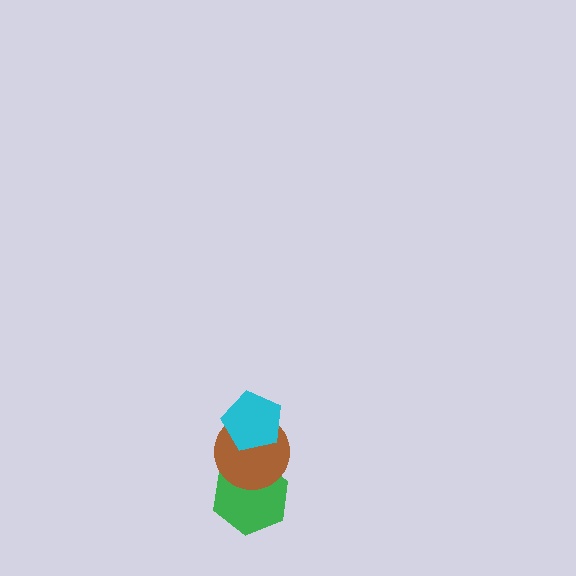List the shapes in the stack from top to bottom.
From top to bottom: the cyan pentagon, the brown circle, the green hexagon.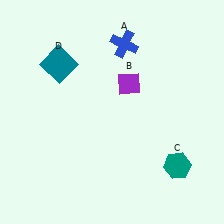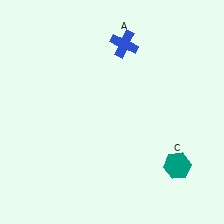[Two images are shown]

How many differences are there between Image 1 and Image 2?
There are 2 differences between the two images.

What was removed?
The teal square (D), the purple diamond (B) were removed in Image 2.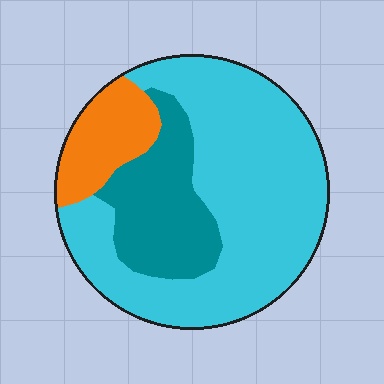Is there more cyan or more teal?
Cyan.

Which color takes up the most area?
Cyan, at roughly 65%.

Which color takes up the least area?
Orange, at roughly 15%.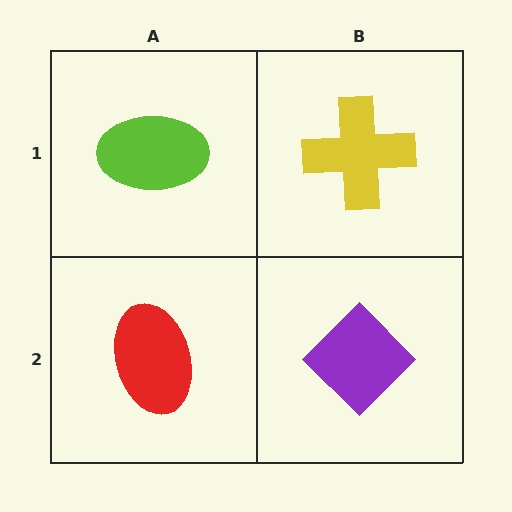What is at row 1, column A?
A lime ellipse.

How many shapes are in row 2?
2 shapes.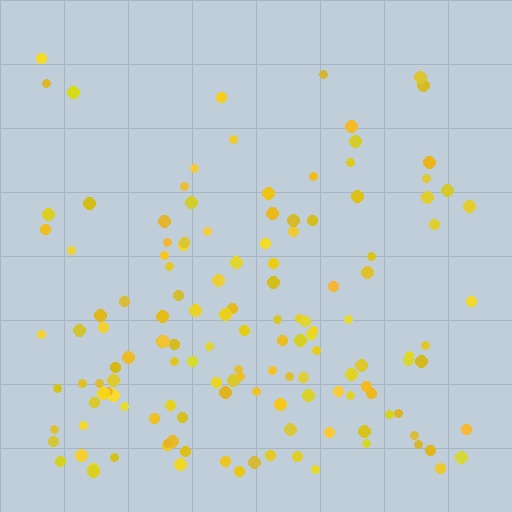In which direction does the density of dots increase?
From top to bottom, with the bottom side densest.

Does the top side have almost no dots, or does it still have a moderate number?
Still a moderate number, just noticeably fewer than the bottom.